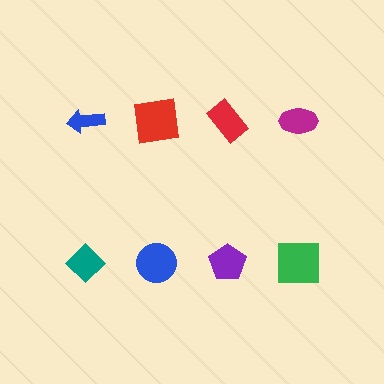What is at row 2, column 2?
A blue circle.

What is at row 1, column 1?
A blue arrow.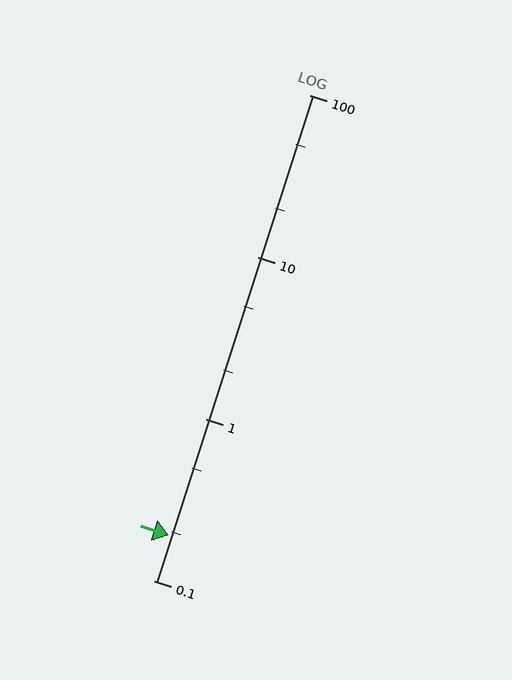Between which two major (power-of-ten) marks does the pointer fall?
The pointer is between 0.1 and 1.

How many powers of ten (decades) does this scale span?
The scale spans 3 decades, from 0.1 to 100.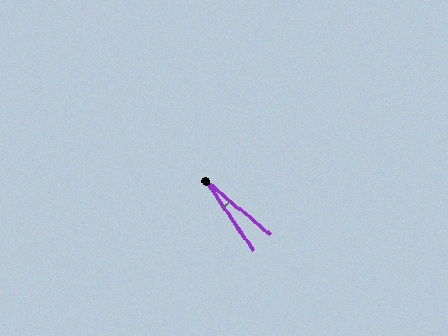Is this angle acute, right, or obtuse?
It is acute.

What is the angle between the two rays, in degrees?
Approximately 16 degrees.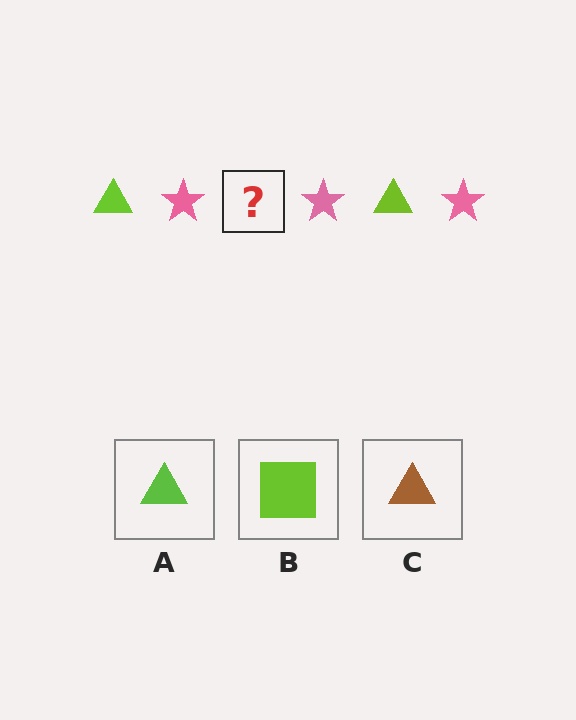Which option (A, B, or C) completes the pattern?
A.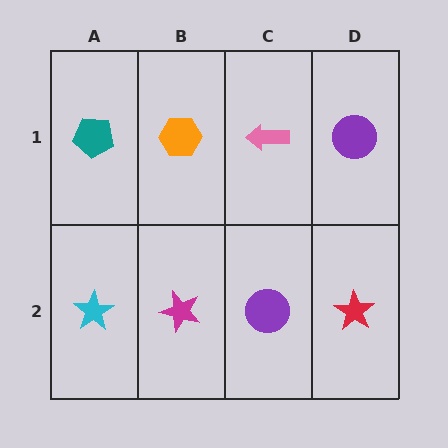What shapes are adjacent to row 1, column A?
A cyan star (row 2, column A), an orange hexagon (row 1, column B).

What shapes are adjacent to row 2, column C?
A pink arrow (row 1, column C), a magenta star (row 2, column B), a red star (row 2, column D).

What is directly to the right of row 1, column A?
An orange hexagon.